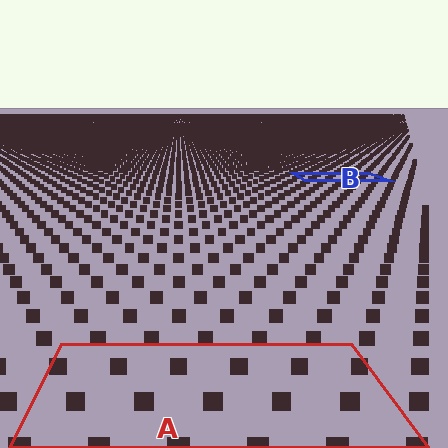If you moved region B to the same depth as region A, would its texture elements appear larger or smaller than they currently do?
They would appear larger. At a closer depth, the same texture elements are projected at a bigger on-screen size.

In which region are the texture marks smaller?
The texture marks are smaller in region B, because it is farther away.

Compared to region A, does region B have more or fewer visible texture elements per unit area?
Region B has more texture elements per unit area — they are packed more densely because it is farther away.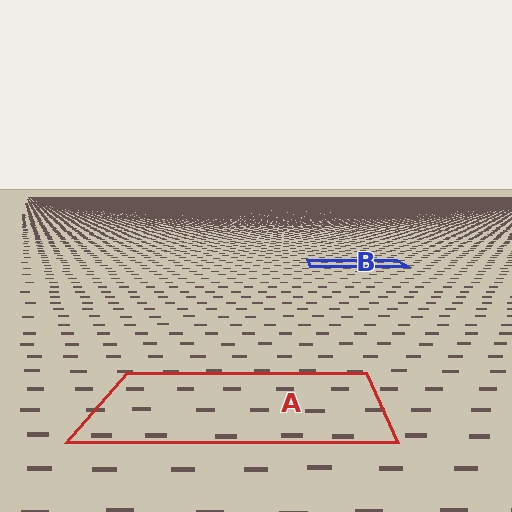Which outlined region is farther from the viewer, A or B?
Region B is farther from the viewer — the texture elements inside it appear smaller and more densely packed.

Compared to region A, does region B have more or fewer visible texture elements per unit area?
Region B has more texture elements per unit area — they are packed more densely because it is farther away.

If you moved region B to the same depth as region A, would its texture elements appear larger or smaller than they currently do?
They would appear larger. At a closer depth, the same texture elements are projected at a bigger on-screen size.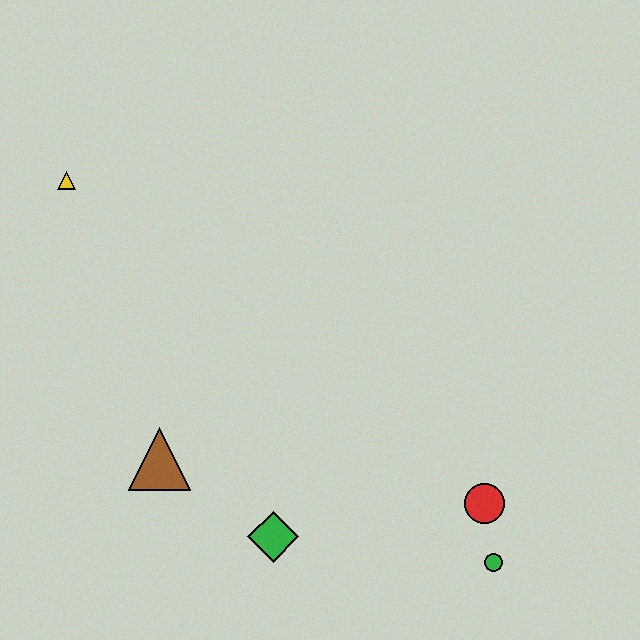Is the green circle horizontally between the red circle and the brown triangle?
No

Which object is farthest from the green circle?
The yellow triangle is farthest from the green circle.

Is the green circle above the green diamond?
No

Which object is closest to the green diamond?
The brown triangle is closest to the green diamond.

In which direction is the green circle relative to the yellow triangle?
The green circle is to the right of the yellow triangle.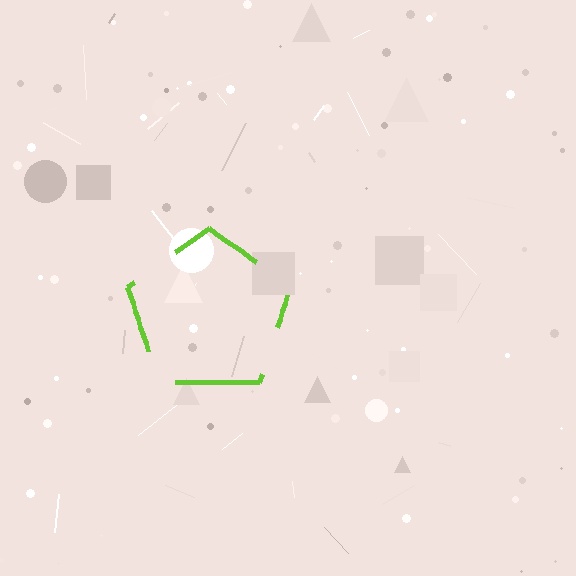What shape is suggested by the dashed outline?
The dashed outline suggests a pentagon.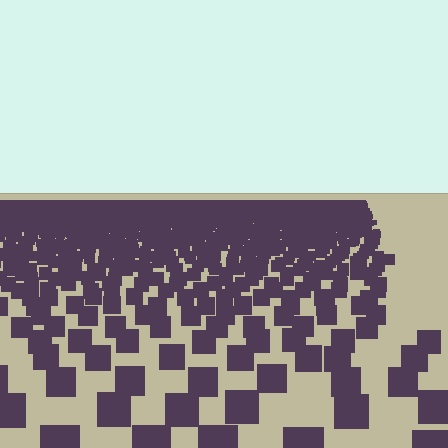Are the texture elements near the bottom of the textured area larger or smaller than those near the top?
Larger. Near the bottom, elements are closer to the viewer and appear at a bigger on-screen size.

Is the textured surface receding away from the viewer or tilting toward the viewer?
The surface is receding away from the viewer. Texture elements get smaller and denser toward the top.